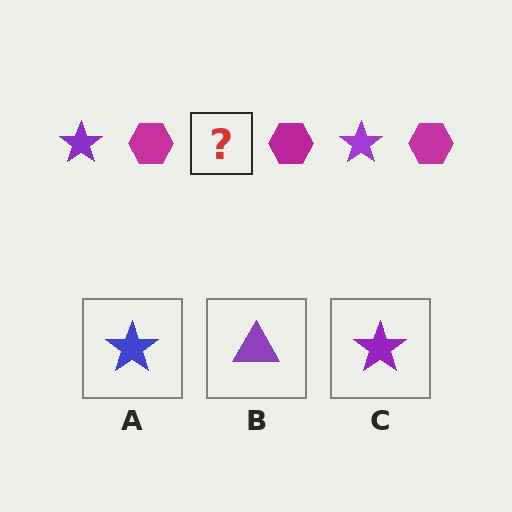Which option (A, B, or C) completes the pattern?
C.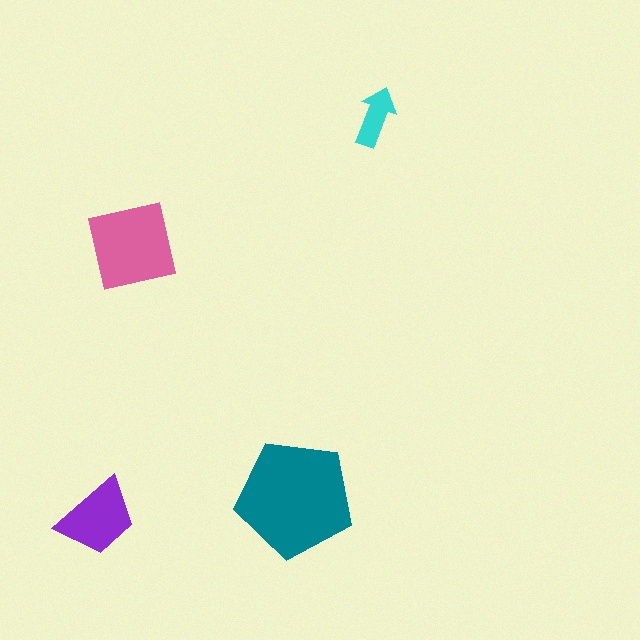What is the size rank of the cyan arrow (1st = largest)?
4th.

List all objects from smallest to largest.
The cyan arrow, the purple trapezoid, the pink square, the teal pentagon.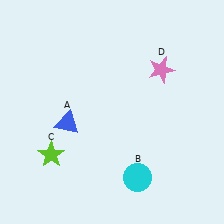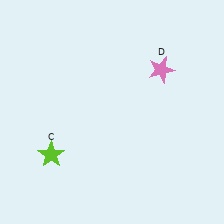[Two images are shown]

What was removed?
The blue triangle (A), the cyan circle (B) were removed in Image 2.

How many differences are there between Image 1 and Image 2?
There are 2 differences between the two images.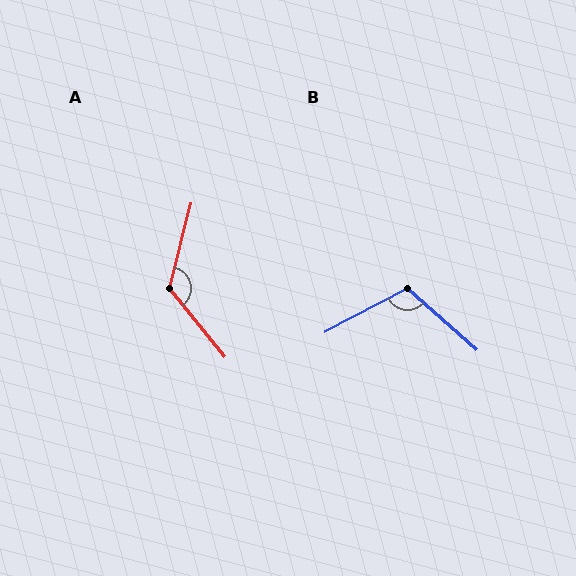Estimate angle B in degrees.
Approximately 111 degrees.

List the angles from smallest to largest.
B (111°), A (127°).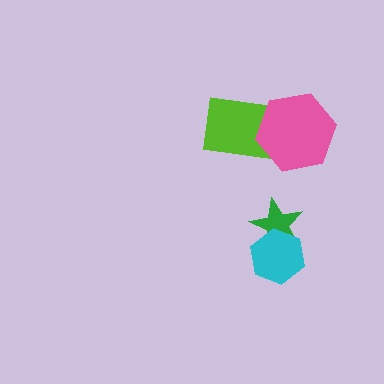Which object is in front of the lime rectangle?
The pink hexagon is in front of the lime rectangle.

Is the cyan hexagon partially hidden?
No, no other shape covers it.